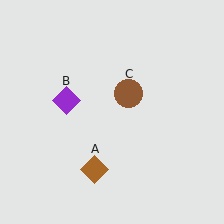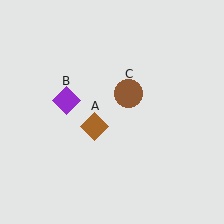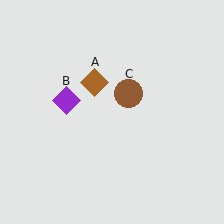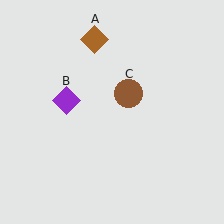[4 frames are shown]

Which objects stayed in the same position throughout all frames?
Purple diamond (object B) and brown circle (object C) remained stationary.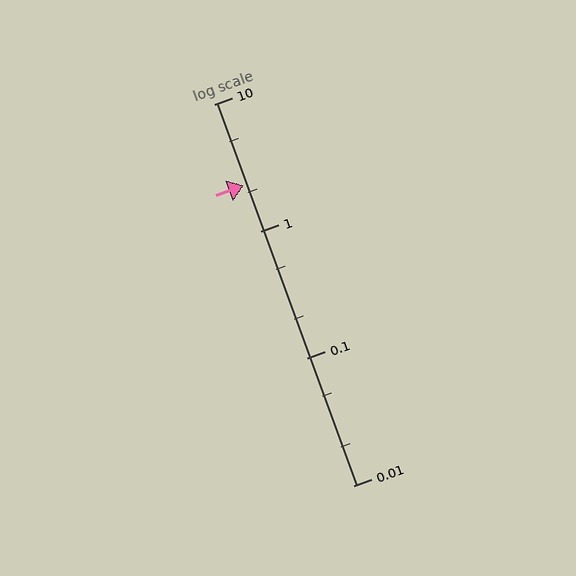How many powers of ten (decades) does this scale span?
The scale spans 3 decades, from 0.01 to 10.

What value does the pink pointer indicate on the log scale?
The pointer indicates approximately 2.3.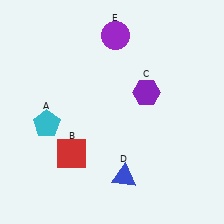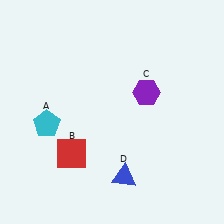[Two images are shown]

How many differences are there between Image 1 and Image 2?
There is 1 difference between the two images.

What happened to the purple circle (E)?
The purple circle (E) was removed in Image 2. It was in the top-right area of Image 1.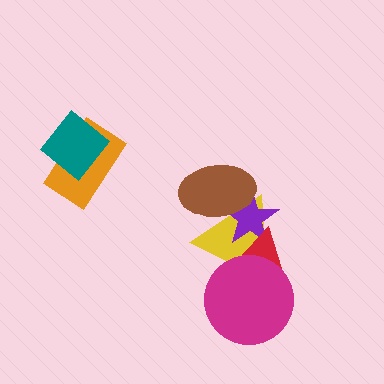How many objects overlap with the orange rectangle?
1 object overlaps with the orange rectangle.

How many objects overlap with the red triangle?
3 objects overlap with the red triangle.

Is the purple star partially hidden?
Yes, it is partially covered by another shape.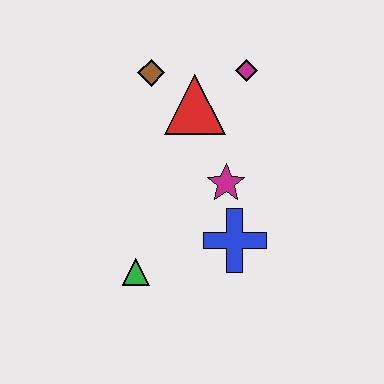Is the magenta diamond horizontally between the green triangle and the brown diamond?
No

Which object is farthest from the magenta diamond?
The green triangle is farthest from the magenta diamond.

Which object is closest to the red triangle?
The brown diamond is closest to the red triangle.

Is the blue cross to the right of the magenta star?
Yes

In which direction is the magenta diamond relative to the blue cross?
The magenta diamond is above the blue cross.